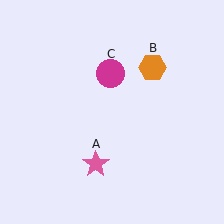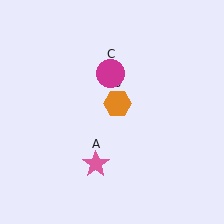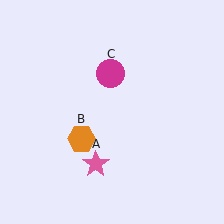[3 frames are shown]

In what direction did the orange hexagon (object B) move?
The orange hexagon (object B) moved down and to the left.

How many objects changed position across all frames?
1 object changed position: orange hexagon (object B).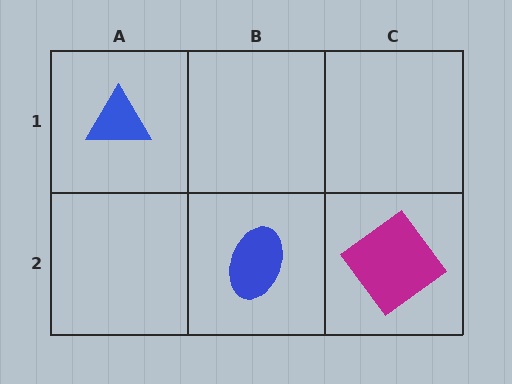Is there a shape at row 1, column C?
No, that cell is empty.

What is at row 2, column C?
A magenta diamond.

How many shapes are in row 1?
1 shape.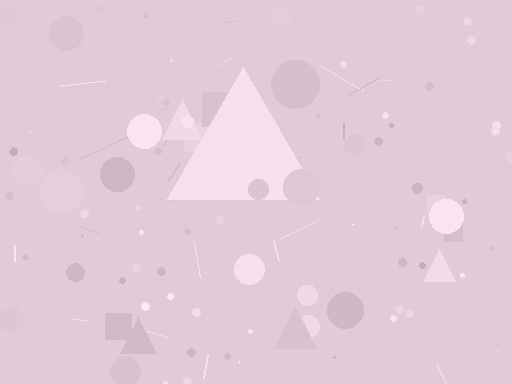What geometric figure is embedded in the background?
A triangle is embedded in the background.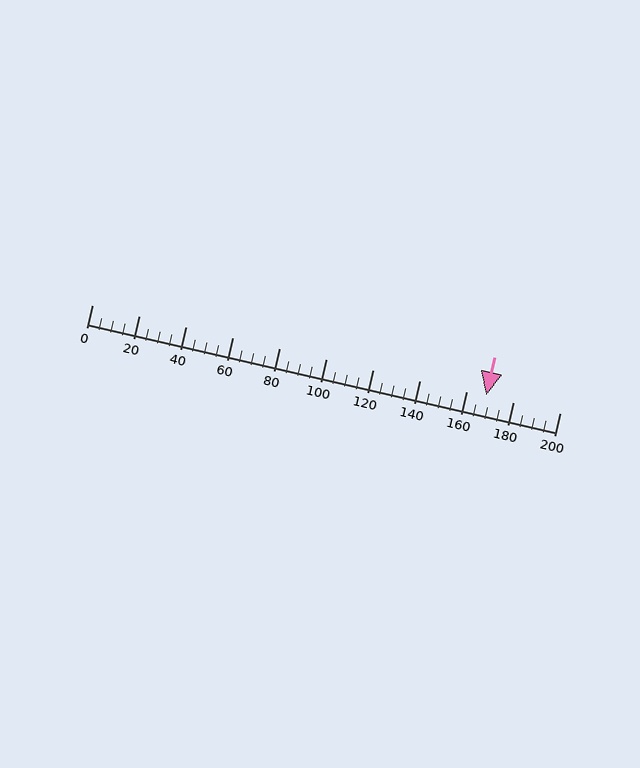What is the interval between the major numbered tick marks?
The major tick marks are spaced 20 units apart.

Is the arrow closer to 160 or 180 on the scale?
The arrow is closer to 160.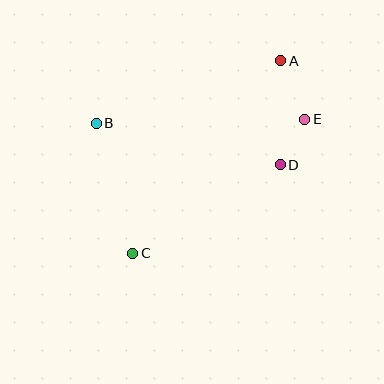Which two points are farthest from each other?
Points A and C are farthest from each other.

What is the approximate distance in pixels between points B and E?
The distance between B and E is approximately 208 pixels.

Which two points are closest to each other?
Points D and E are closest to each other.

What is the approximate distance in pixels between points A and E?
The distance between A and E is approximately 63 pixels.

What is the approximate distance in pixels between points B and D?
The distance between B and D is approximately 189 pixels.